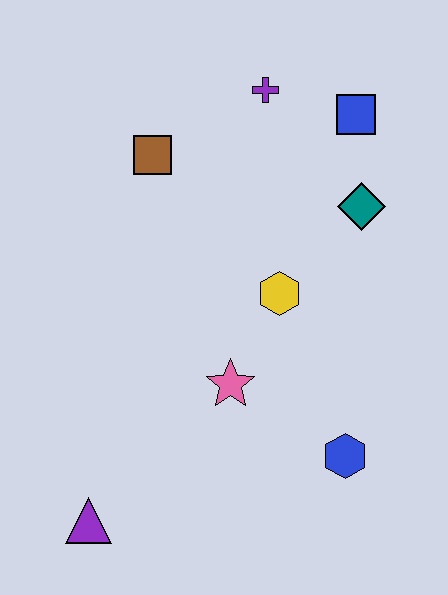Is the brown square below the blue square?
Yes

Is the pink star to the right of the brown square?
Yes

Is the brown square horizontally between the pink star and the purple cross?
No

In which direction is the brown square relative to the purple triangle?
The brown square is above the purple triangle.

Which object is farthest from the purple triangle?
The blue square is farthest from the purple triangle.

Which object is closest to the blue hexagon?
The pink star is closest to the blue hexagon.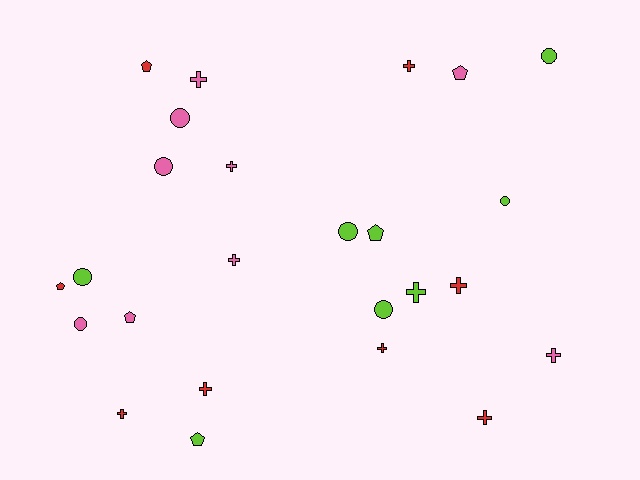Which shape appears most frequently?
Cross, with 11 objects.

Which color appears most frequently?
Pink, with 9 objects.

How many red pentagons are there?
There are 2 red pentagons.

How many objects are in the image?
There are 25 objects.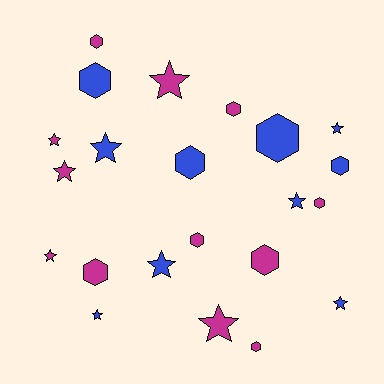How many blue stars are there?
There are 6 blue stars.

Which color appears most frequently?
Magenta, with 12 objects.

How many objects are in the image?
There are 22 objects.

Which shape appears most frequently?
Hexagon, with 11 objects.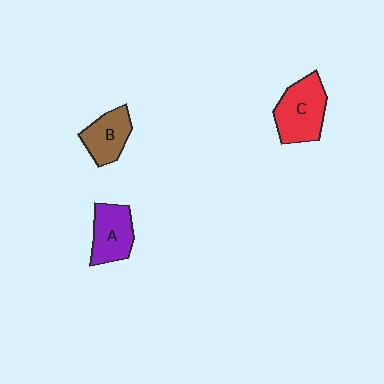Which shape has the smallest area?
Shape B (brown).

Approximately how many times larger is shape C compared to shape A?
Approximately 1.3 times.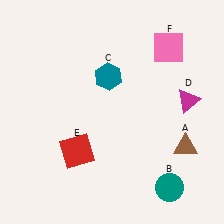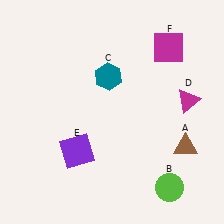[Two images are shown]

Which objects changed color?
B changed from teal to lime. E changed from red to purple. F changed from pink to magenta.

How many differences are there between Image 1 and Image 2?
There are 3 differences between the two images.